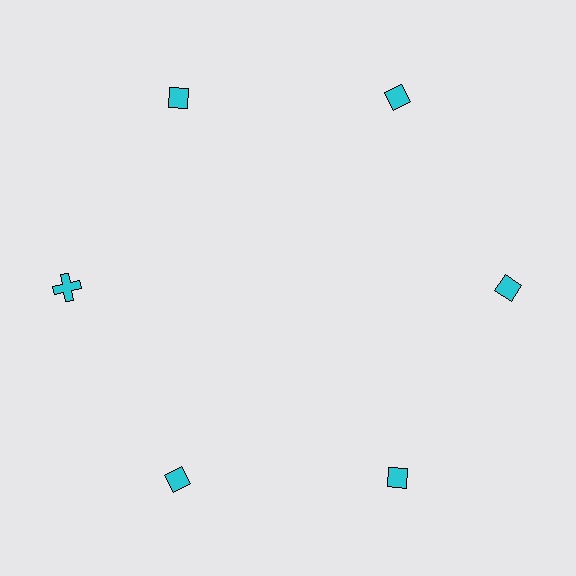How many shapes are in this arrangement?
There are 6 shapes arranged in a ring pattern.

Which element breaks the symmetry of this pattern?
The cyan cross at roughly the 9 o'clock position breaks the symmetry. All other shapes are cyan diamonds.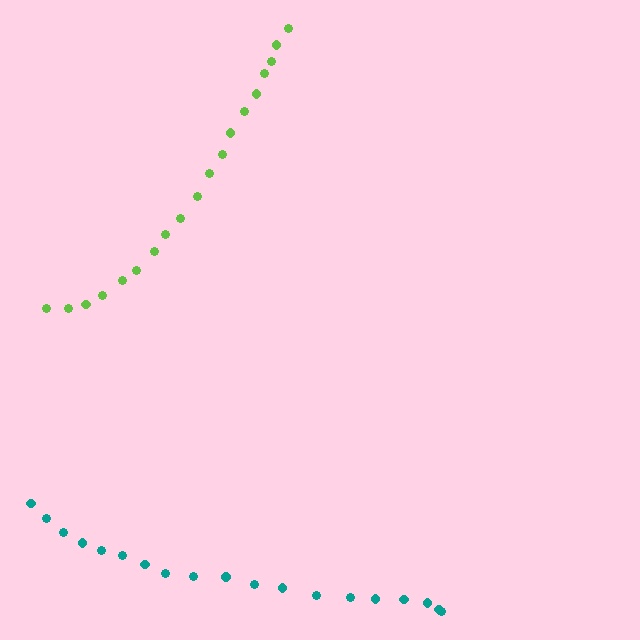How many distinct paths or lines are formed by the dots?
There are 2 distinct paths.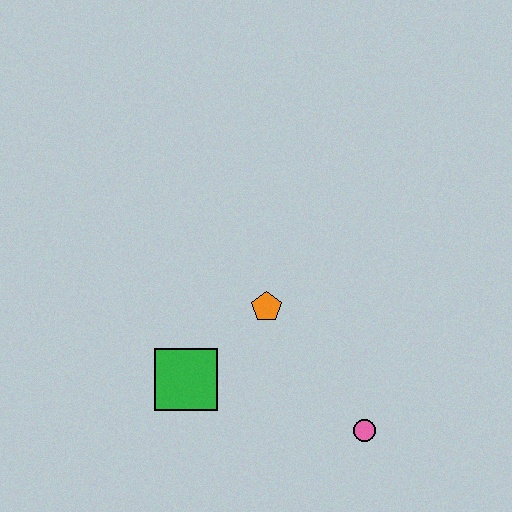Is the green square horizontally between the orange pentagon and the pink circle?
No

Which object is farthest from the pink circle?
The green square is farthest from the pink circle.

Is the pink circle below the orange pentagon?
Yes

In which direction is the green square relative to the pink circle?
The green square is to the left of the pink circle.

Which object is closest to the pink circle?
The orange pentagon is closest to the pink circle.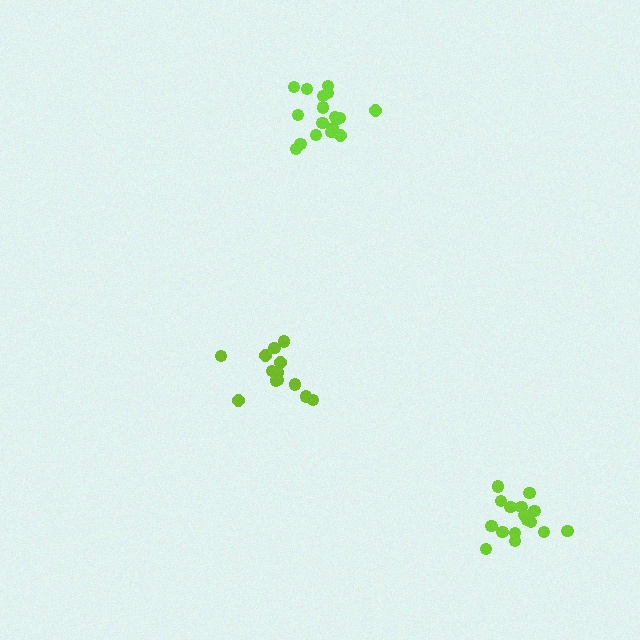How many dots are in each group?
Group 1: 13 dots, Group 2: 16 dots, Group 3: 18 dots (47 total).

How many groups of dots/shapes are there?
There are 3 groups.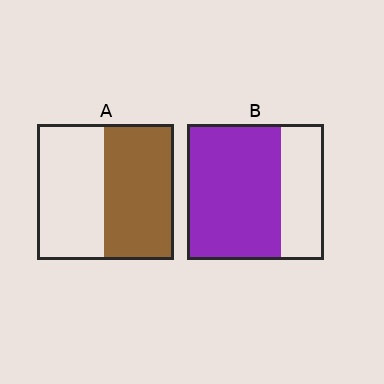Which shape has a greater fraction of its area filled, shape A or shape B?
Shape B.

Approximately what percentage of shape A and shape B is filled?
A is approximately 50% and B is approximately 70%.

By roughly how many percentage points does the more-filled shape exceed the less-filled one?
By roughly 20 percentage points (B over A).